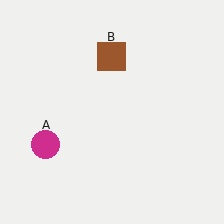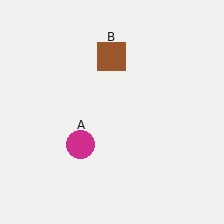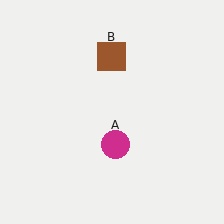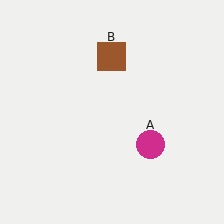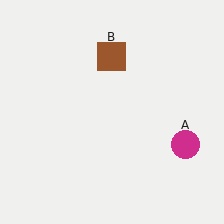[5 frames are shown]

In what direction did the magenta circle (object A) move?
The magenta circle (object A) moved right.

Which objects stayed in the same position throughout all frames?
Brown square (object B) remained stationary.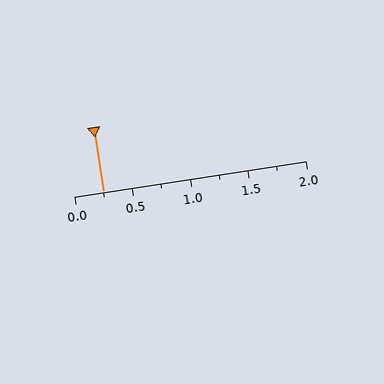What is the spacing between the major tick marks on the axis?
The major ticks are spaced 0.5 apart.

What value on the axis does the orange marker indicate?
The marker indicates approximately 0.25.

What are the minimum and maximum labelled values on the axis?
The axis runs from 0.0 to 2.0.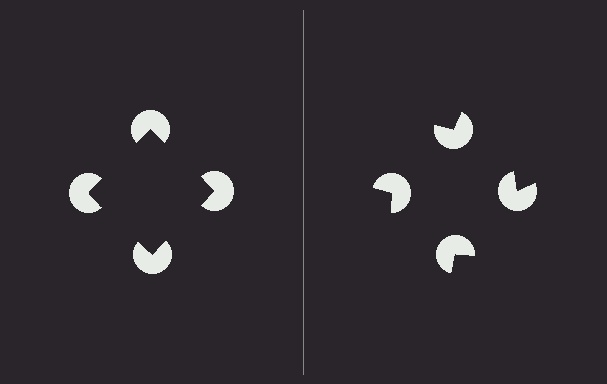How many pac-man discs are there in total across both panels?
8 — 4 on each side.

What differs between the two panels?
The pac-man discs are positioned identically on both sides; only the wedge orientations differ. On the left they align to a square; on the right they are misaligned.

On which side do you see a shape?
An illusory square appears on the left side. On the right side the wedge cuts are rotated, so no coherent shape forms.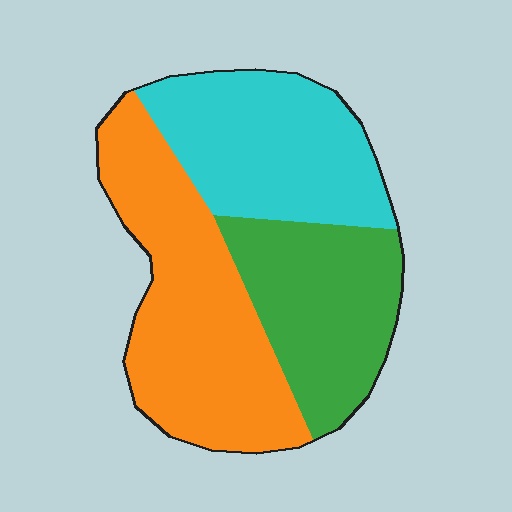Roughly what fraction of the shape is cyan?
Cyan covers around 30% of the shape.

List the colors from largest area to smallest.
From largest to smallest: orange, cyan, green.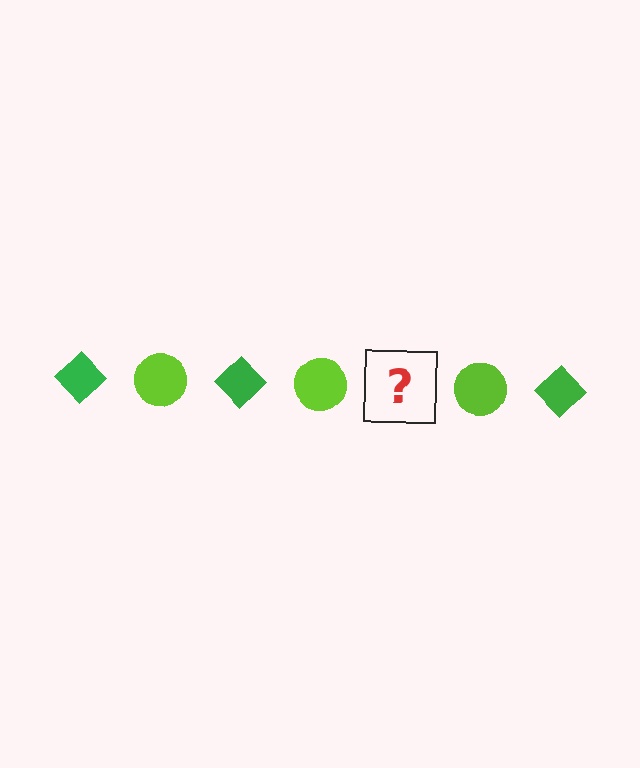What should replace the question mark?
The question mark should be replaced with a green diamond.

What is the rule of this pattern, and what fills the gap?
The rule is that the pattern alternates between green diamond and lime circle. The gap should be filled with a green diamond.